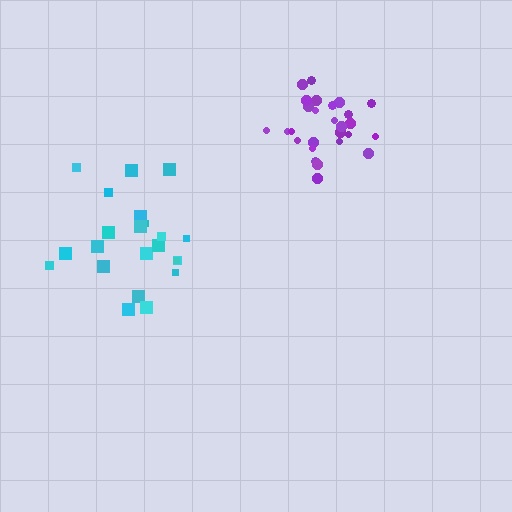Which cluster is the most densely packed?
Purple.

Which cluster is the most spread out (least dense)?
Cyan.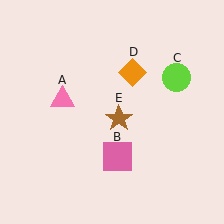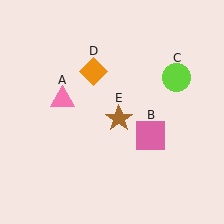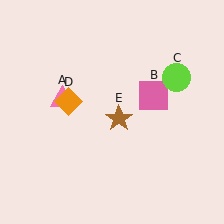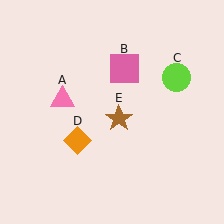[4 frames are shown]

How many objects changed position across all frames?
2 objects changed position: pink square (object B), orange diamond (object D).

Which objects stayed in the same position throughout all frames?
Pink triangle (object A) and lime circle (object C) and brown star (object E) remained stationary.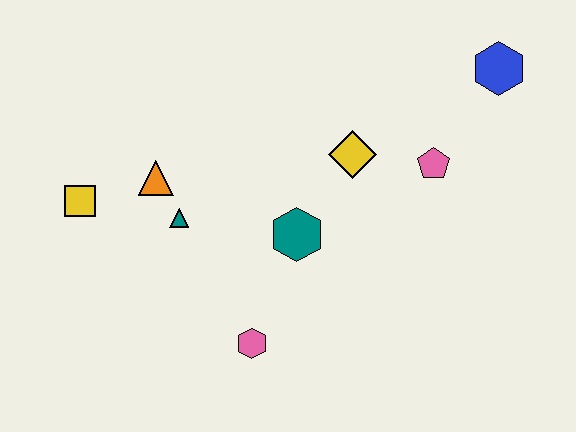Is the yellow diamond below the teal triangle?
No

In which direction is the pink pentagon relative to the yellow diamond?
The pink pentagon is to the right of the yellow diamond.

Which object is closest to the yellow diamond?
The pink pentagon is closest to the yellow diamond.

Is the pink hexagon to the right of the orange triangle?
Yes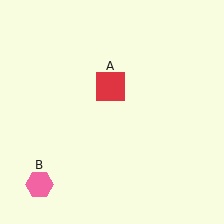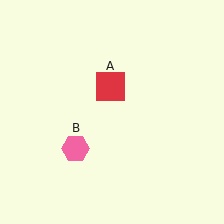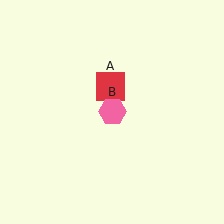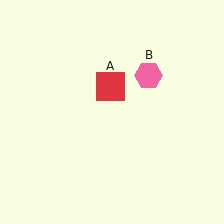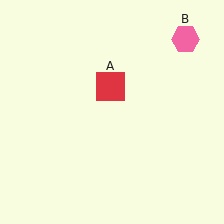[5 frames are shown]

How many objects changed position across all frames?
1 object changed position: pink hexagon (object B).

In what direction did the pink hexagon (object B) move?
The pink hexagon (object B) moved up and to the right.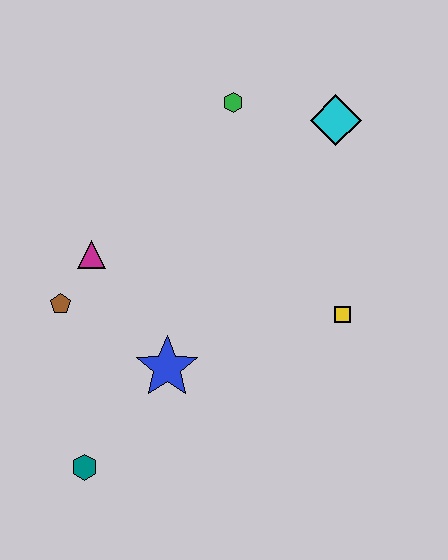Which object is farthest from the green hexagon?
The teal hexagon is farthest from the green hexagon.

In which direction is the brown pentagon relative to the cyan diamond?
The brown pentagon is to the left of the cyan diamond.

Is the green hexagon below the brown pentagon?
No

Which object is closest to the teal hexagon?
The blue star is closest to the teal hexagon.